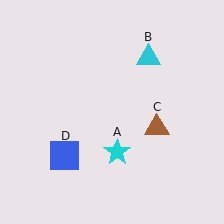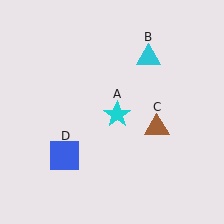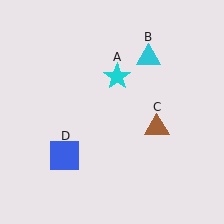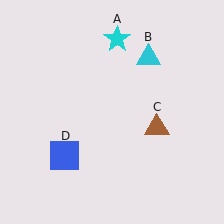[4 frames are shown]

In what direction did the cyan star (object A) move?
The cyan star (object A) moved up.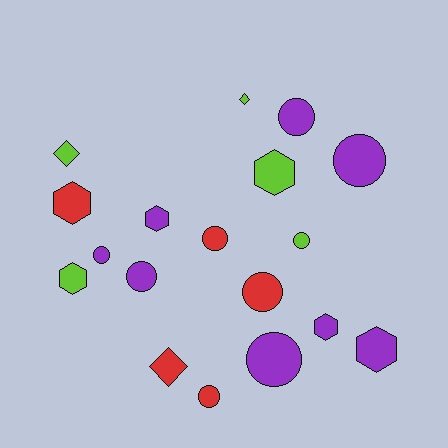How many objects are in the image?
There are 18 objects.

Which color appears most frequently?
Purple, with 8 objects.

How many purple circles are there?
There are 5 purple circles.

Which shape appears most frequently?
Circle, with 9 objects.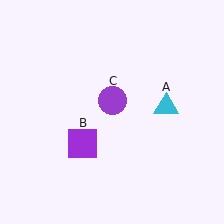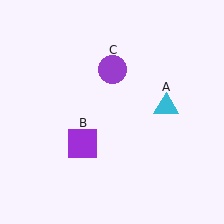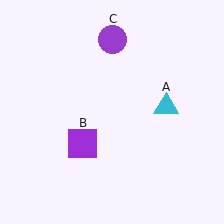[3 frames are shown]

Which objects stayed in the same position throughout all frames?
Cyan triangle (object A) and purple square (object B) remained stationary.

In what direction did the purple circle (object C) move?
The purple circle (object C) moved up.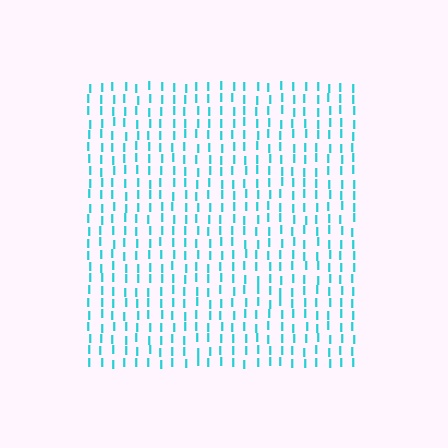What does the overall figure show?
The overall figure shows a square.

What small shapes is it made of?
It is made of small letter I's.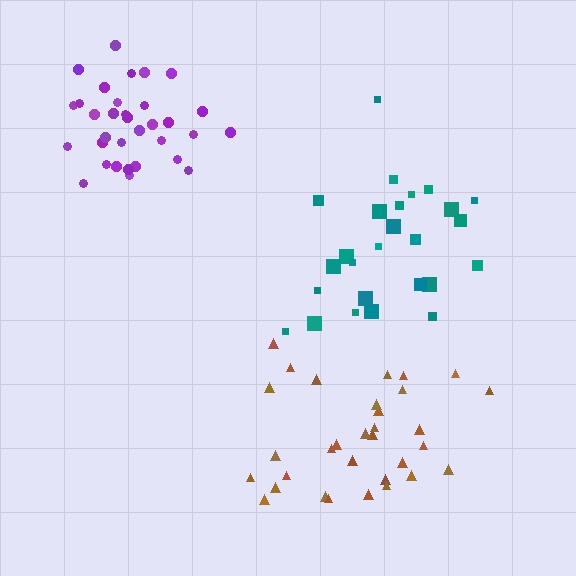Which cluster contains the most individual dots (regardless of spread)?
Purple (33).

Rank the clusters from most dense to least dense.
purple, brown, teal.